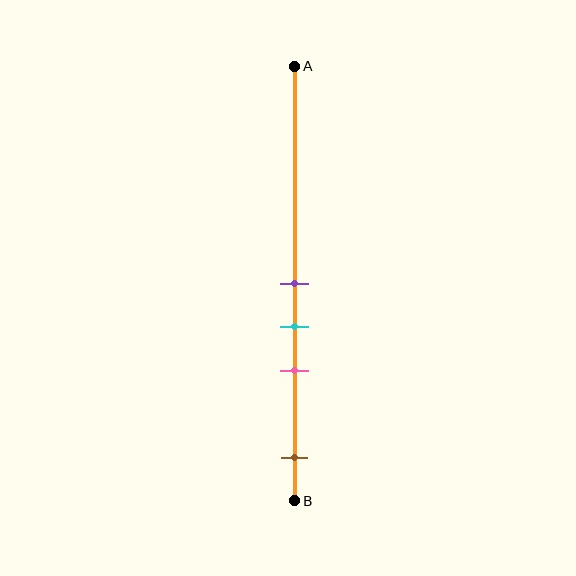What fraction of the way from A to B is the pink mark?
The pink mark is approximately 70% (0.7) of the way from A to B.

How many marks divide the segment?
There are 4 marks dividing the segment.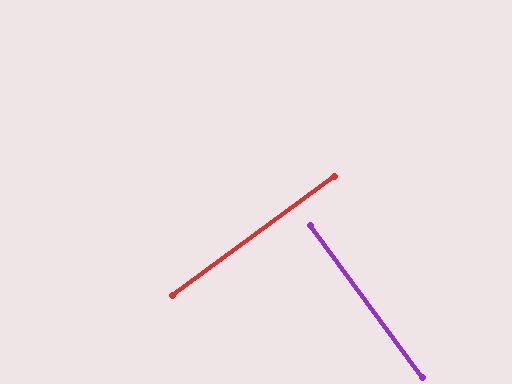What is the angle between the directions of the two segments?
Approximately 90 degrees.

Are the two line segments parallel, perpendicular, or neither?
Perpendicular — they meet at approximately 90°.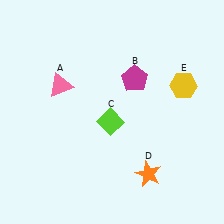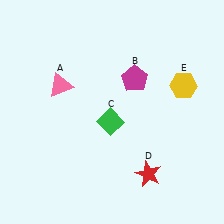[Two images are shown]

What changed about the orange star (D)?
In Image 1, D is orange. In Image 2, it changed to red.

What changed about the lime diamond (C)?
In Image 1, C is lime. In Image 2, it changed to green.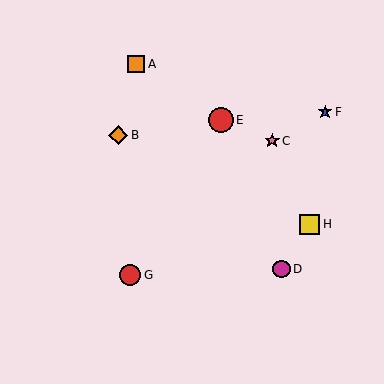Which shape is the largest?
The red circle (labeled E) is the largest.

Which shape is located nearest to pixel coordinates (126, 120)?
The orange diamond (labeled B) at (118, 135) is nearest to that location.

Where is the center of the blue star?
The center of the blue star is at (325, 112).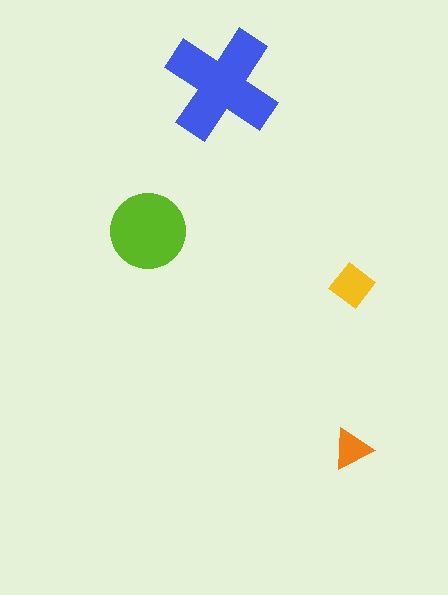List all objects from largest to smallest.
The blue cross, the lime circle, the yellow diamond, the orange triangle.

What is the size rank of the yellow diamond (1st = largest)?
3rd.